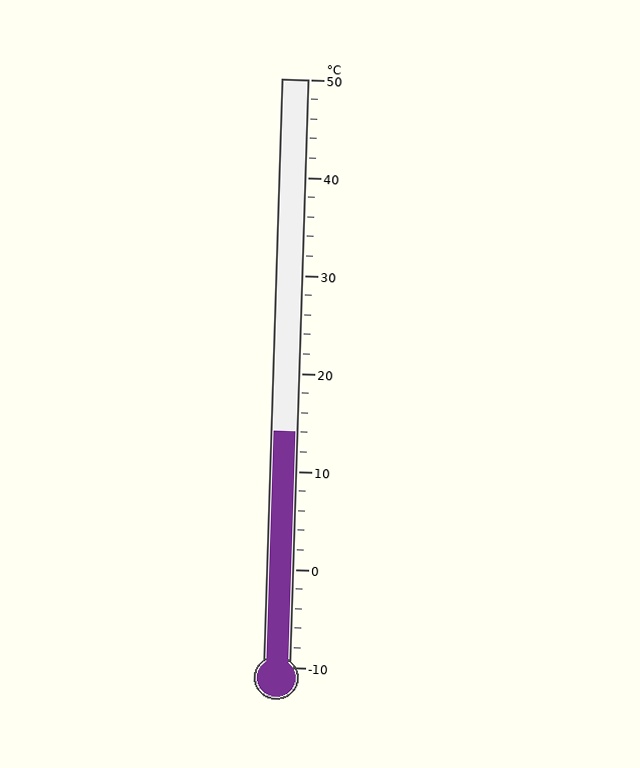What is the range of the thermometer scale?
The thermometer scale ranges from -10°C to 50°C.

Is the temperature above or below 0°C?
The temperature is above 0°C.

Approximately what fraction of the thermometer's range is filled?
The thermometer is filled to approximately 40% of its range.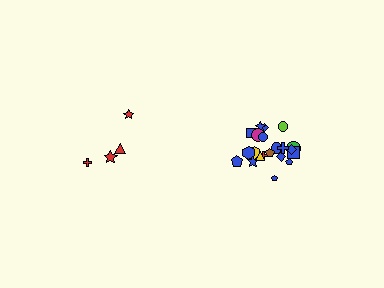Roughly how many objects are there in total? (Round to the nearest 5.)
Roughly 25 objects in total.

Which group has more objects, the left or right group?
The right group.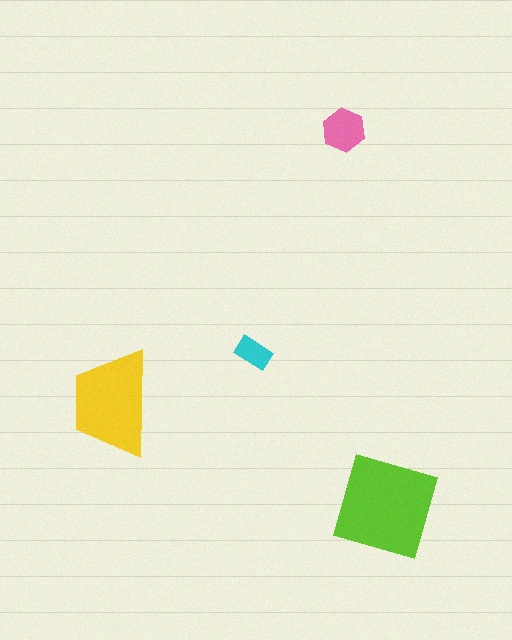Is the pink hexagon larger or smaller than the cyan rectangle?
Larger.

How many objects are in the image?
There are 4 objects in the image.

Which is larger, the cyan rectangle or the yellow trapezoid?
The yellow trapezoid.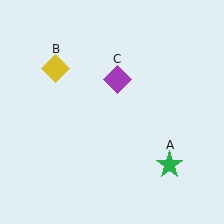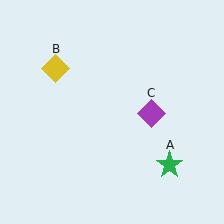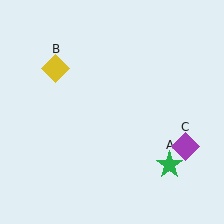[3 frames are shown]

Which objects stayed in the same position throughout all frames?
Green star (object A) and yellow diamond (object B) remained stationary.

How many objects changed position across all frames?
1 object changed position: purple diamond (object C).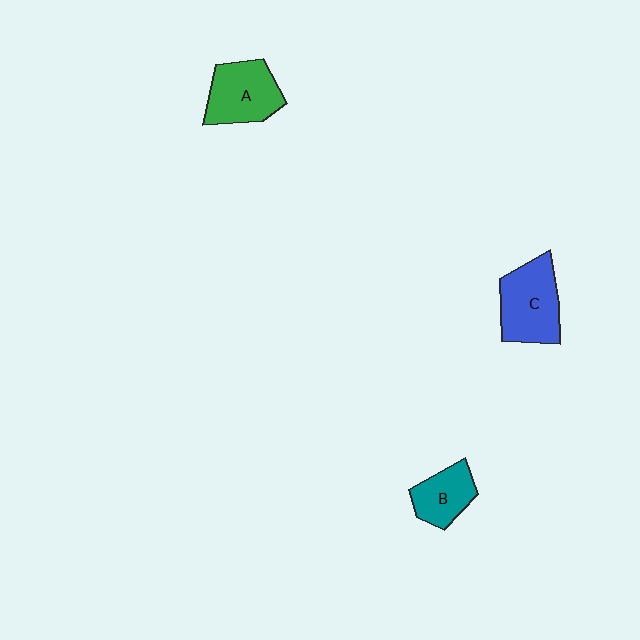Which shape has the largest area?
Shape C (blue).